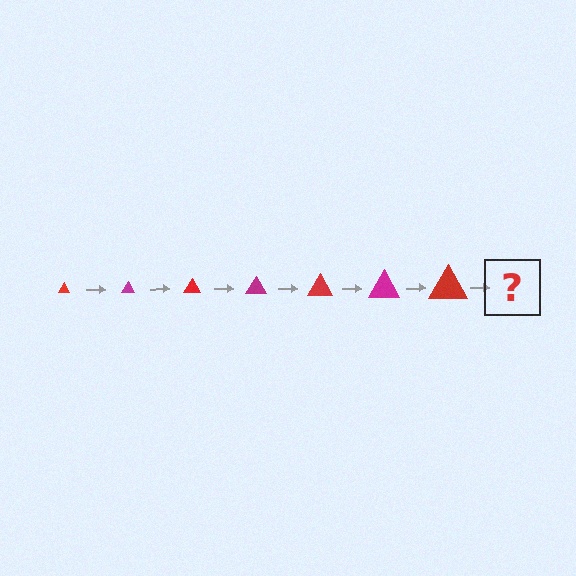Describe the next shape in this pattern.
It should be a magenta triangle, larger than the previous one.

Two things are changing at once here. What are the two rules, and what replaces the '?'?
The two rules are that the triangle grows larger each step and the color cycles through red and magenta. The '?' should be a magenta triangle, larger than the previous one.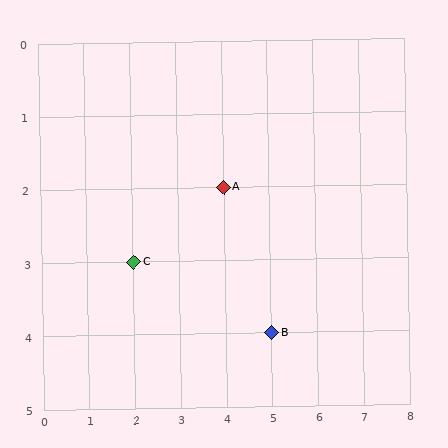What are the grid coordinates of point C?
Point C is at grid coordinates (2, 3).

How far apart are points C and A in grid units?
Points C and A are 2 columns and 1 row apart (about 2.2 grid units diagonally).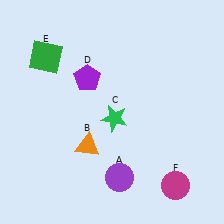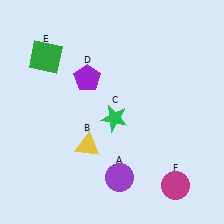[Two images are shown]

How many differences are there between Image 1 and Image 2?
There is 1 difference between the two images.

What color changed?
The triangle (B) changed from orange in Image 1 to yellow in Image 2.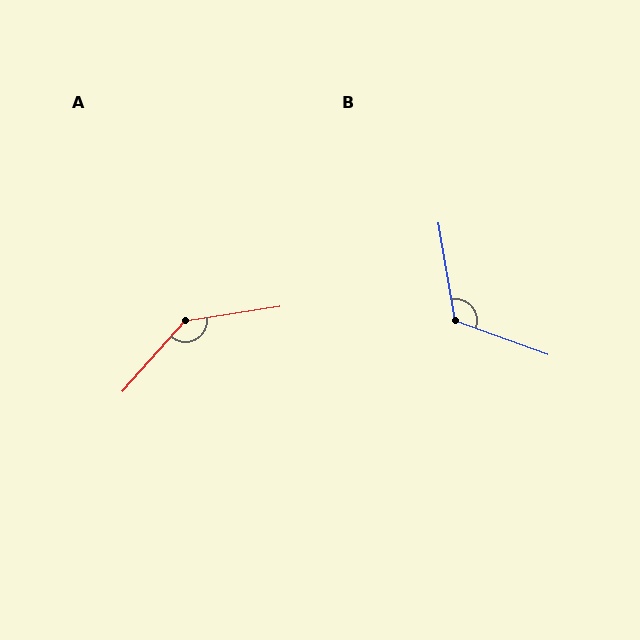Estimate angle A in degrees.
Approximately 141 degrees.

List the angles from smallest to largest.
B (120°), A (141°).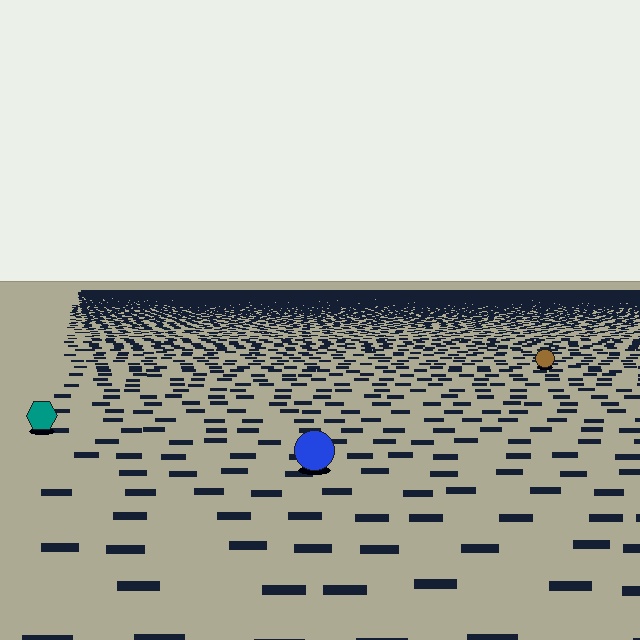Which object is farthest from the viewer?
The brown circle is farthest from the viewer. It appears smaller and the ground texture around it is denser.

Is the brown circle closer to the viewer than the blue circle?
No. The blue circle is closer — you can tell from the texture gradient: the ground texture is coarser near it.